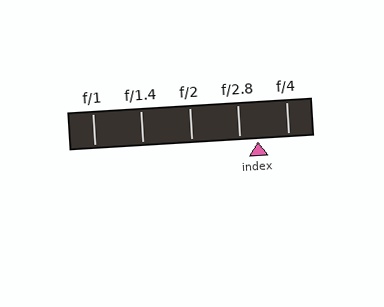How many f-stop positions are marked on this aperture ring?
There are 5 f-stop positions marked.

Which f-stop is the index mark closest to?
The index mark is closest to f/2.8.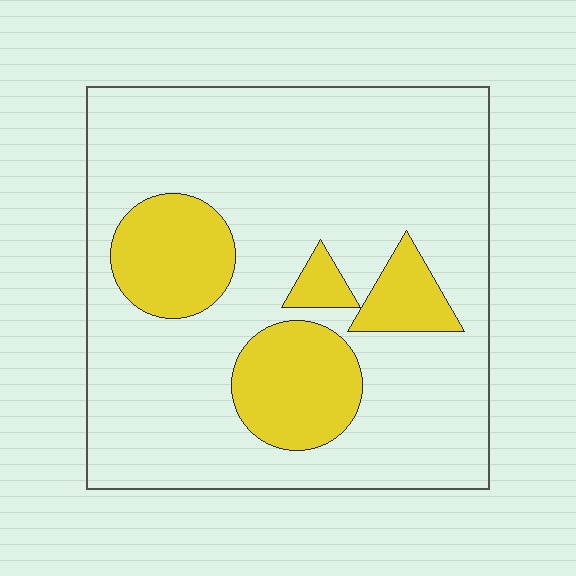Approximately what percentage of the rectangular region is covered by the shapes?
Approximately 20%.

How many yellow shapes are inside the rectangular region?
4.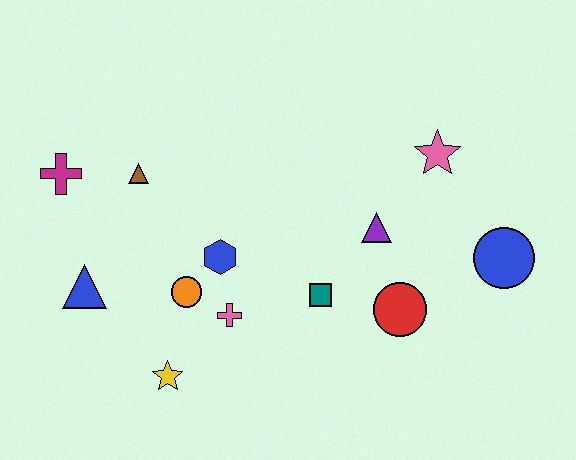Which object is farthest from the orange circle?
The blue circle is farthest from the orange circle.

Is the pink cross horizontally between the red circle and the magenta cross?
Yes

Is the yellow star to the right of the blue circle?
No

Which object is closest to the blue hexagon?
The orange circle is closest to the blue hexagon.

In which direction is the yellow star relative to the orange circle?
The yellow star is below the orange circle.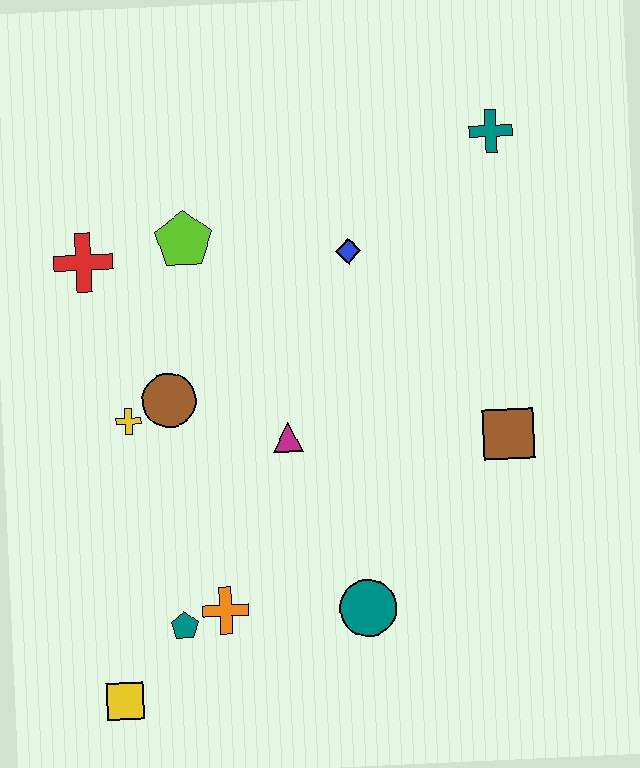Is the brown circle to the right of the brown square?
No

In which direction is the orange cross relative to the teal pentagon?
The orange cross is to the right of the teal pentagon.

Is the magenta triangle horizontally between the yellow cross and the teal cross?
Yes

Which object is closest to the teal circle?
The orange cross is closest to the teal circle.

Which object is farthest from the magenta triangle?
The teal cross is farthest from the magenta triangle.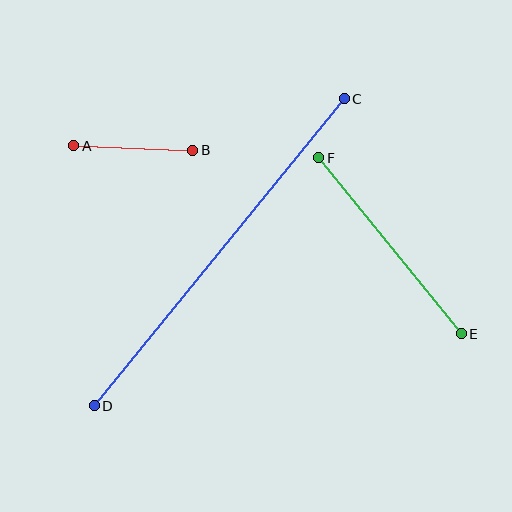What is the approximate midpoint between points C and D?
The midpoint is at approximately (219, 252) pixels.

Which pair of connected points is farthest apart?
Points C and D are farthest apart.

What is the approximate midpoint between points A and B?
The midpoint is at approximately (133, 148) pixels.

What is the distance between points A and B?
The distance is approximately 119 pixels.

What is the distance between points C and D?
The distance is approximately 396 pixels.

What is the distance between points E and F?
The distance is approximately 226 pixels.